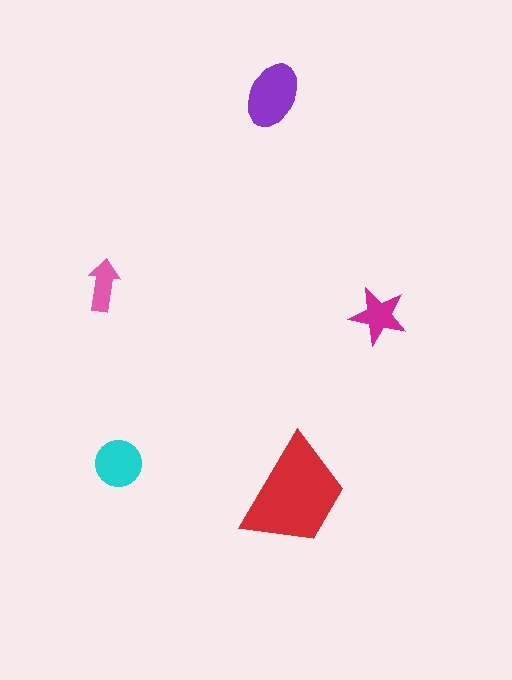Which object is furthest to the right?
The magenta star is rightmost.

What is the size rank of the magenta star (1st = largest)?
4th.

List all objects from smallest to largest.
The pink arrow, the magenta star, the cyan circle, the purple ellipse, the red trapezoid.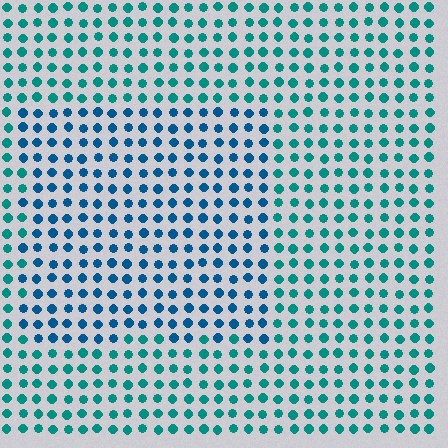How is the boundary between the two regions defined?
The boundary is defined purely by a slight shift in hue (about 30 degrees). Spacing, size, and orientation are identical on both sides.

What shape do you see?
I see a rectangle.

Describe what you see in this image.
The image is filled with small teal elements in a uniform arrangement. A rectangle-shaped region is visible where the elements are tinted to a slightly different hue, forming a subtle color boundary.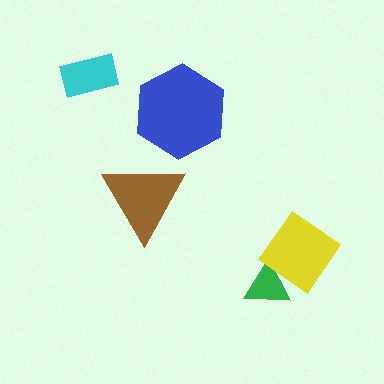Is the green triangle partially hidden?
Yes, it is partially covered by another shape.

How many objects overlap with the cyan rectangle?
0 objects overlap with the cyan rectangle.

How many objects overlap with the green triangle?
1 object overlaps with the green triangle.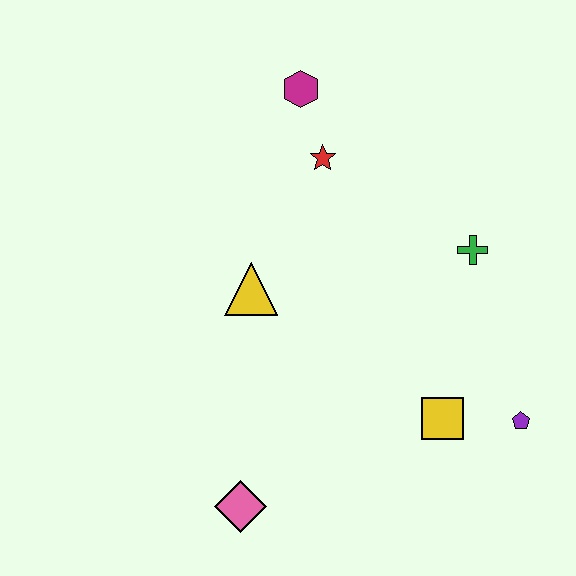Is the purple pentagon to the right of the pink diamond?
Yes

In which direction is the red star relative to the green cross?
The red star is to the left of the green cross.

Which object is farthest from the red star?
The pink diamond is farthest from the red star.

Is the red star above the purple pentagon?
Yes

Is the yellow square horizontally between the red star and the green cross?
Yes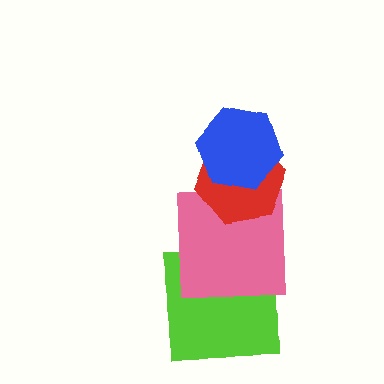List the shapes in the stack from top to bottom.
From top to bottom: the blue hexagon, the red hexagon, the pink square, the lime square.